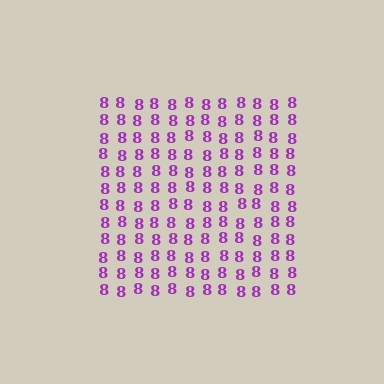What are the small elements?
The small elements are digit 8's.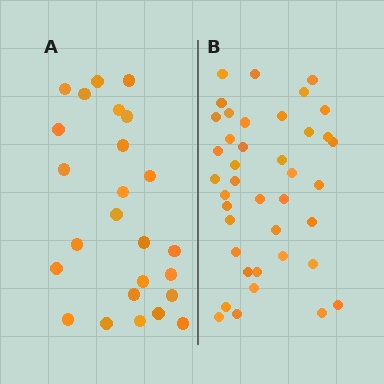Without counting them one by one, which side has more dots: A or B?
Region B (the right region) has more dots.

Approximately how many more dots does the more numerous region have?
Region B has approximately 15 more dots than region A.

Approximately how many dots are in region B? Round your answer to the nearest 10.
About 40 dots.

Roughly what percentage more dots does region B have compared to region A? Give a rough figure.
About 60% more.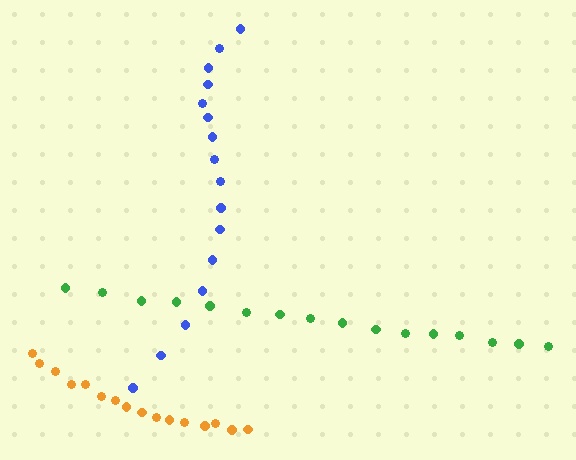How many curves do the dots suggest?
There are 3 distinct paths.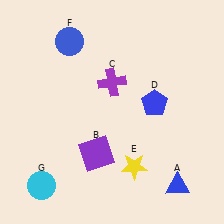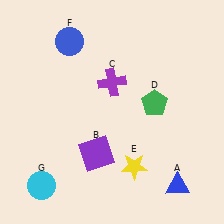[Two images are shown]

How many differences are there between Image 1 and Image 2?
There is 1 difference between the two images.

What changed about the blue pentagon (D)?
In Image 1, D is blue. In Image 2, it changed to green.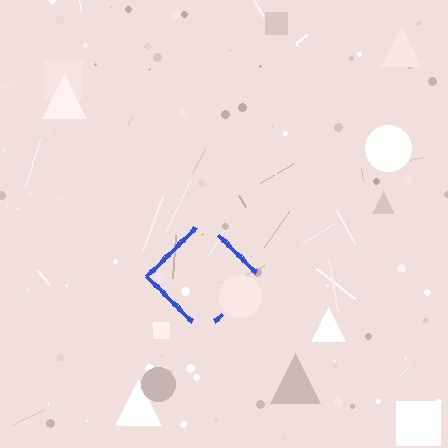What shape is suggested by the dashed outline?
The dashed outline suggests a diamond.